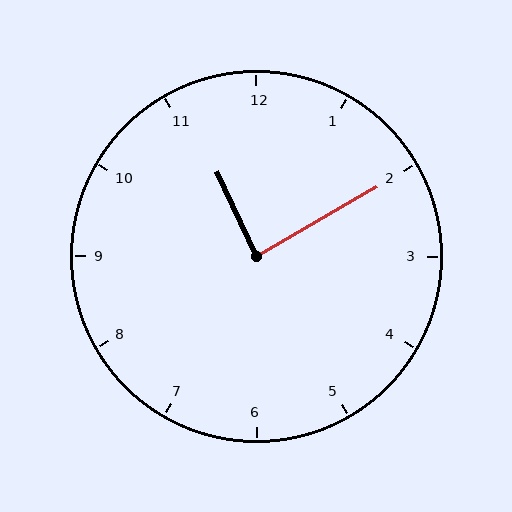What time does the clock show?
11:10.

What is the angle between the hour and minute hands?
Approximately 85 degrees.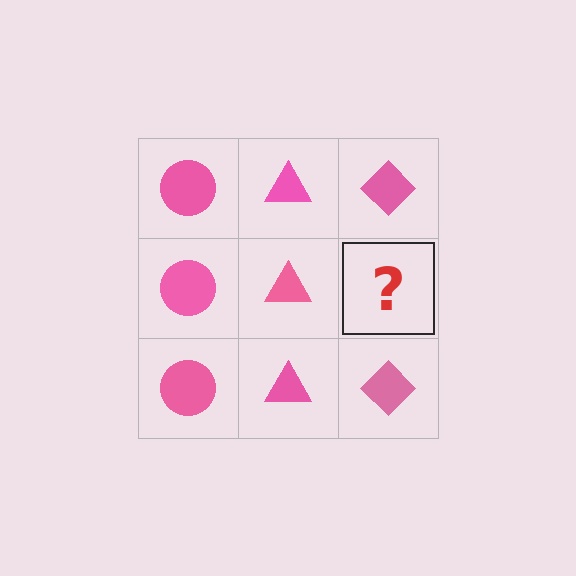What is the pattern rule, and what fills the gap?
The rule is that each column has a consistent shape. The gap should be filled with a pink diamond.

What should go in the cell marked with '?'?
The missing cell should contain a pink diamond.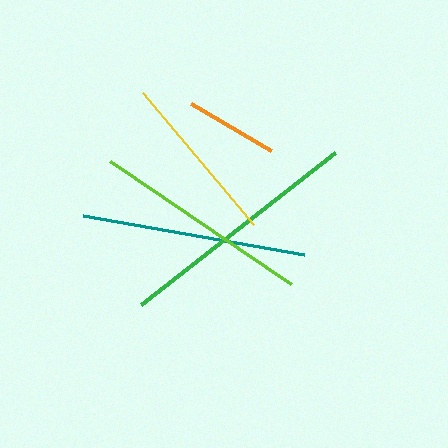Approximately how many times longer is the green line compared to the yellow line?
The green line is approximately 1.4 times the length of the yellow line.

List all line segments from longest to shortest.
From longest to shortest: green, teal, lime, yellow, orange.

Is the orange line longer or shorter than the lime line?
The lime line is longer than the orange line.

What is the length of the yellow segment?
The yellow segment is approximately 172 pixels long.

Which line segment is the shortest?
The orange line is the shortest at approximately 92 pixels.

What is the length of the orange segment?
The orange segment is approximately 92 pixels long.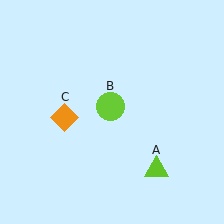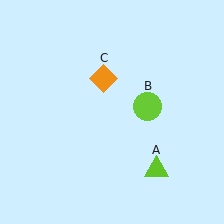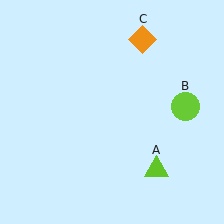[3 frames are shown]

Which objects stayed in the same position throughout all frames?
Lime triangle (object A) remained stationary.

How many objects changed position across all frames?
2 objects changed position: lime circle (object B), orange diamond (object C).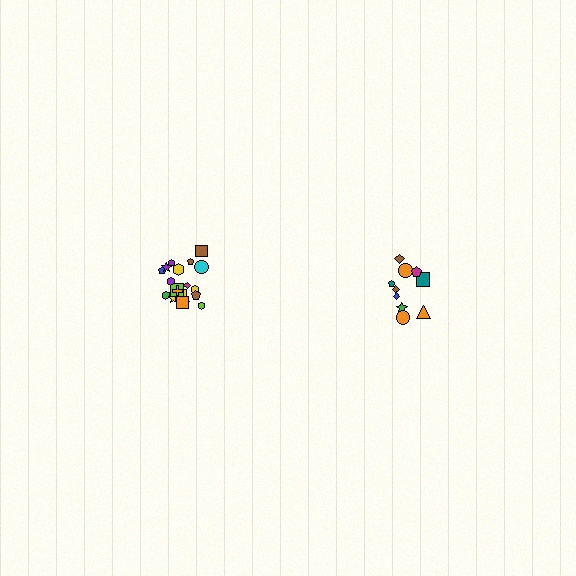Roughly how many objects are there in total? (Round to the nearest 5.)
Roughly 30 objects in total.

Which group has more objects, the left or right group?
The left group.